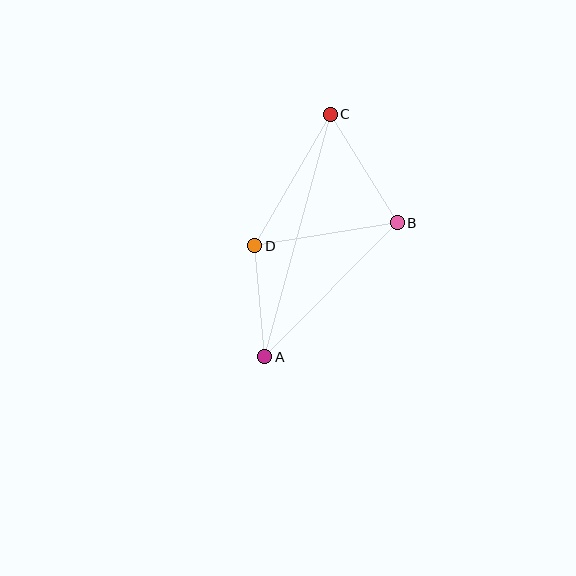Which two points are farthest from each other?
Points A and C are farthest from each other.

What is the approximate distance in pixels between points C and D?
The distance between C and D is approximately 151 pixels.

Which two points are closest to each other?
Points A and D are closest to each other.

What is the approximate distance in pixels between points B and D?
The distance between B and D is approximately 144 pixels.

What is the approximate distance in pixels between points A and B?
The distance between A and B is approximately 189 pixels.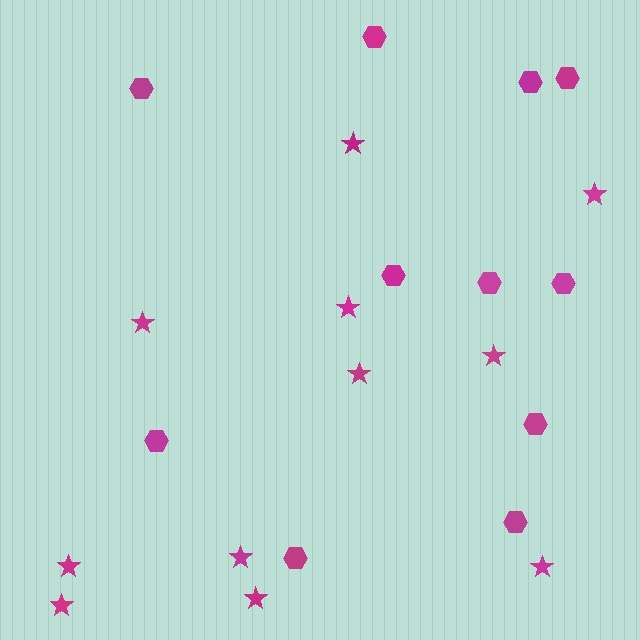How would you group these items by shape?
There are 2 groups: one group of hexagons (11) and one group of stars (11).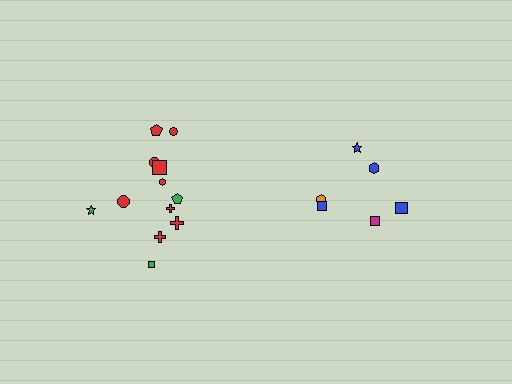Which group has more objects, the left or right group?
The left group.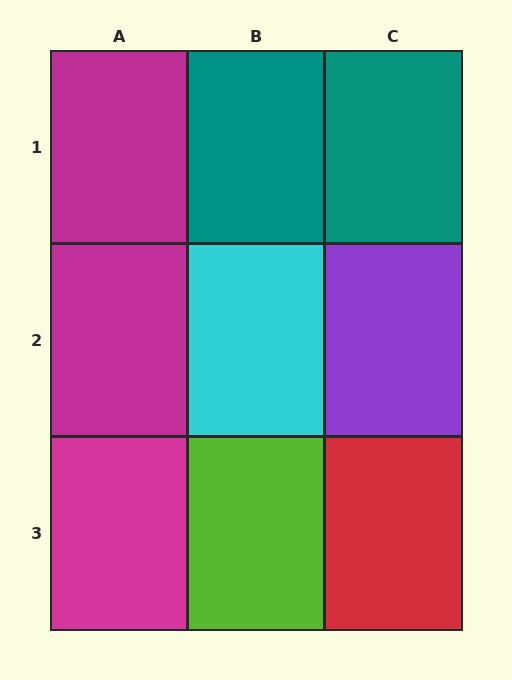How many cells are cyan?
1 cell is cyan.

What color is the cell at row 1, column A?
Magenta.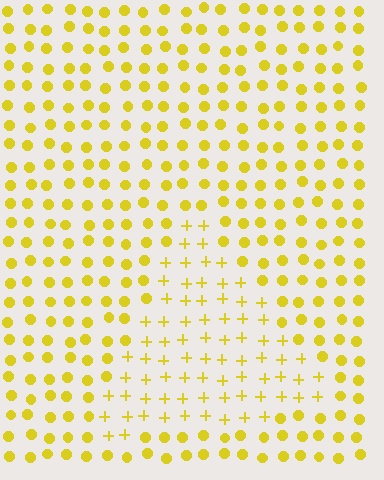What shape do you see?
I see a triangle.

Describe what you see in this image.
The image is filled with small yellow elements arranged in a uniform grid. A triangle-shaped region contains plus signs, while the surrounding area contains circles. The boundary is defined purely by the change in element shape.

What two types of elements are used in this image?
The image uses plus signs inside the triangle region and circles outside it.